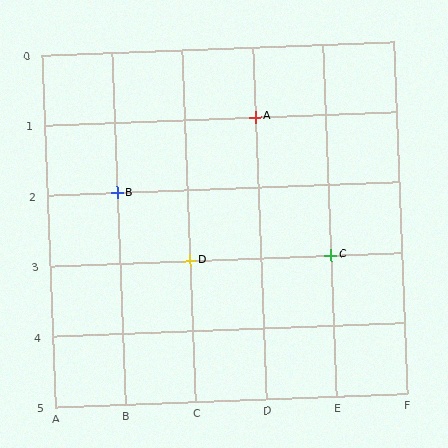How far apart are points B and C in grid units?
Points B and C are 3 columns and 1 row apart (about 3.2 grid units diagonally).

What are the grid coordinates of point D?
Point D is at grid coordinates (C, 3).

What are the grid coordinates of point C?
Point C is at grid coordinates (E, 3).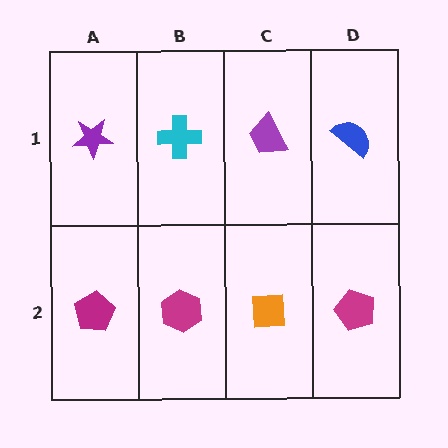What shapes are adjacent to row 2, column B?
A cyan cross (row 1, column B), a magenta pentagon (row 2, column A), an orange square (row 2, column C).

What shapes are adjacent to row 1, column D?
A magenta pentagon (row 2, column D), a purple trapezoid (row 1, column C).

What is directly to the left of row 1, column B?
A purple star.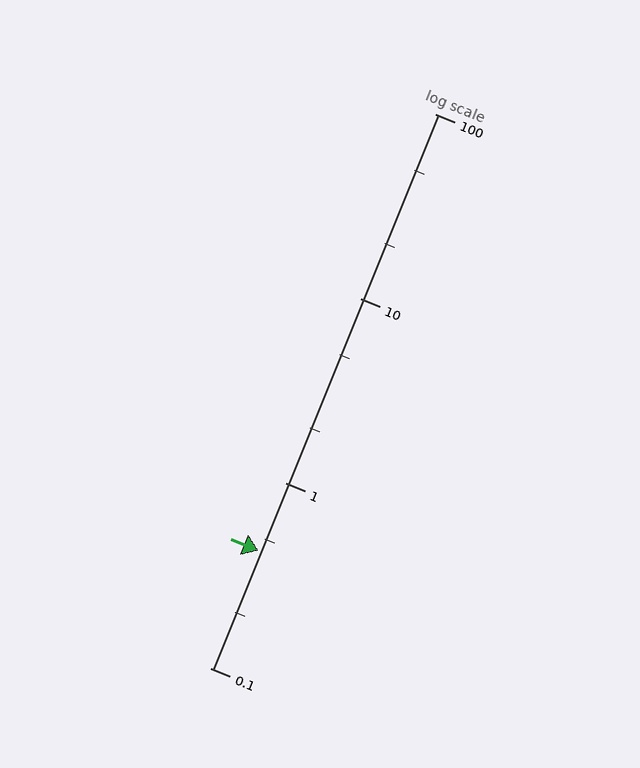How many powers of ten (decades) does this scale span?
The scale spans 3 decades, from 0.1 to 100.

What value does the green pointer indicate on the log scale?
The pointer indicates approximately 0.43.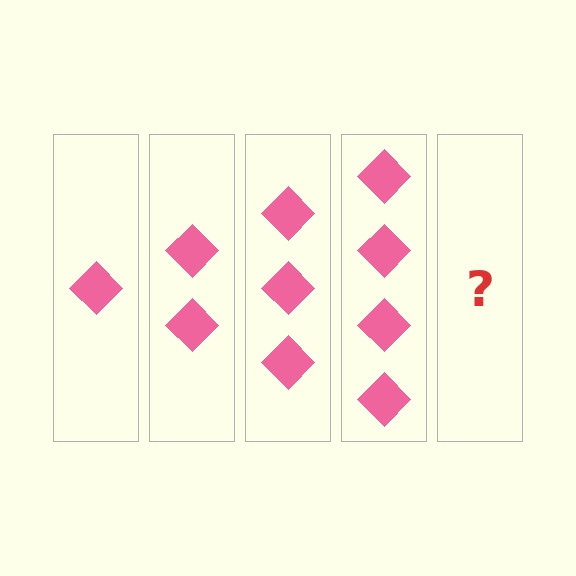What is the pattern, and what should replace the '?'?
The pattern is that each step adds one more diamond. The '?' should be 5 diamonds.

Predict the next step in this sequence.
The next step is 5 diamonds.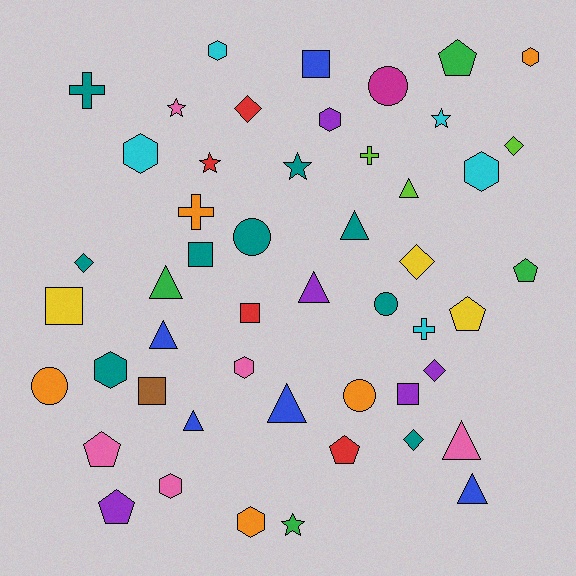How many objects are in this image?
There are 50 objects.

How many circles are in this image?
There are 5 circles.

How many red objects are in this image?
There are 4 red objects.